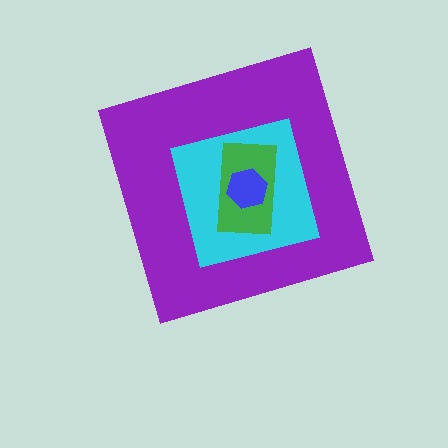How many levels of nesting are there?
4.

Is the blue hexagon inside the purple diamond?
Yes.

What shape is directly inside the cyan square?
The green rectangle.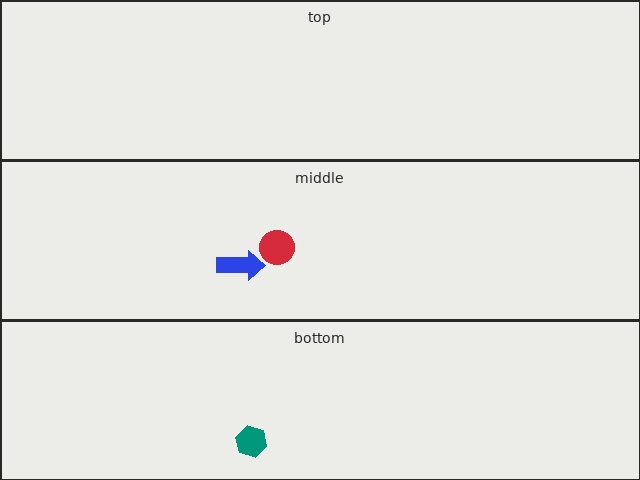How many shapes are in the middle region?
2.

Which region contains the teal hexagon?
The bottom region.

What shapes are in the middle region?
The red circle, the blue arrow.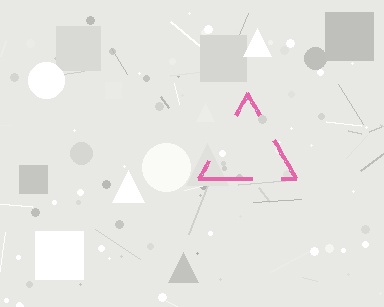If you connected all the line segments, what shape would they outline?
They would outline a triangle.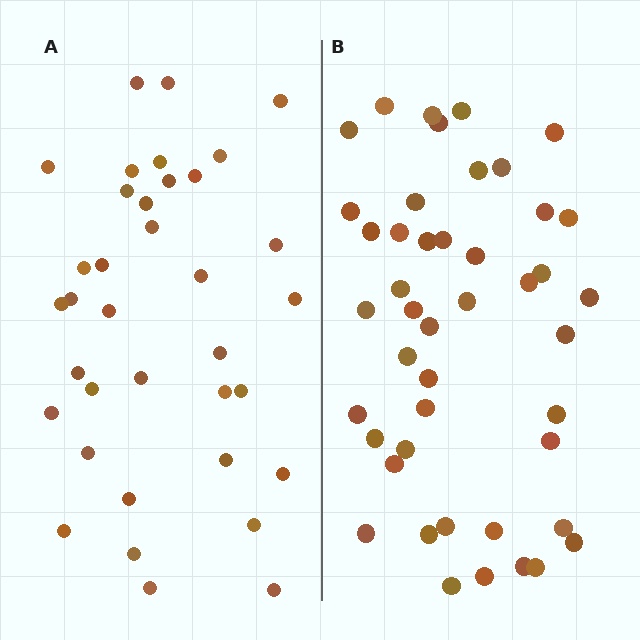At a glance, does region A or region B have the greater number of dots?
Region B (the right region) has more dots.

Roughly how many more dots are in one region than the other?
Region B has roughly 8 or so more dots than region A.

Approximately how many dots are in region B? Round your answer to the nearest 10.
About 40 dots. (The exact count is 45, which rounds to 40.)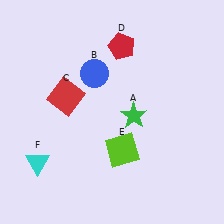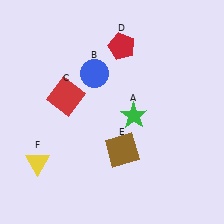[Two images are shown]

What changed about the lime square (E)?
In Image 1, E is lime. In Image 2, it changed to brown.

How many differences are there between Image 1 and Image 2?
There are 2 differences between the two images.